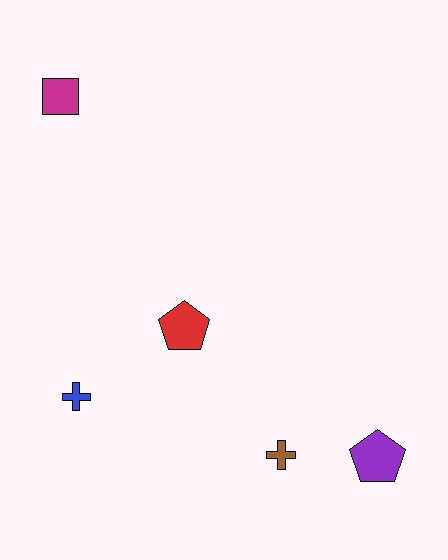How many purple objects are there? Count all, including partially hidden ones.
There is 1 purple object.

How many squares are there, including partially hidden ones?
There is 1 square.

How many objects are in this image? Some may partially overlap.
There are 5 objects.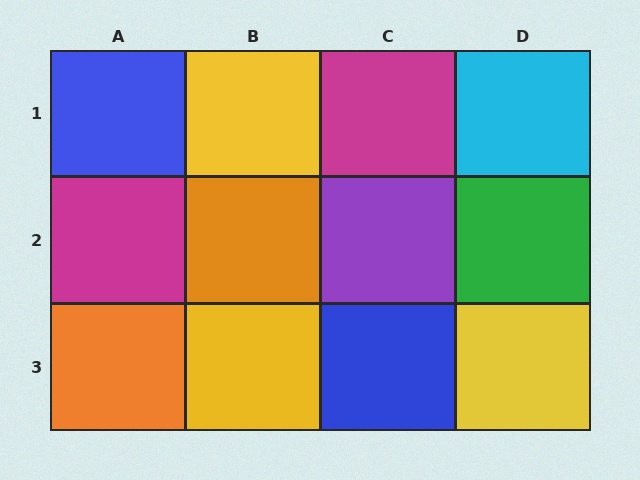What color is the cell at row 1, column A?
Blue.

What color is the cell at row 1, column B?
Yellow.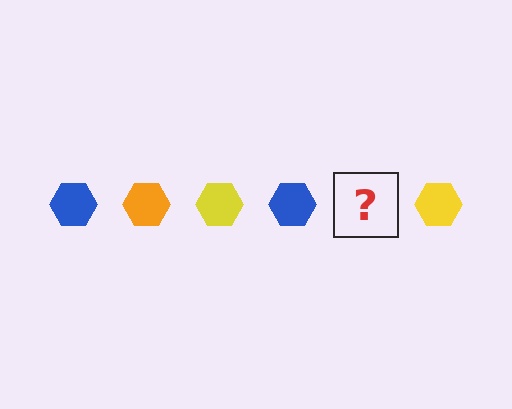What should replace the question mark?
The question mark should be replaced with an orange hexagon.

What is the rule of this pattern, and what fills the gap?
The rule is that the pattern cycles through blue, orange, yellow hexagons. The gap should be filled with an orange hexagon.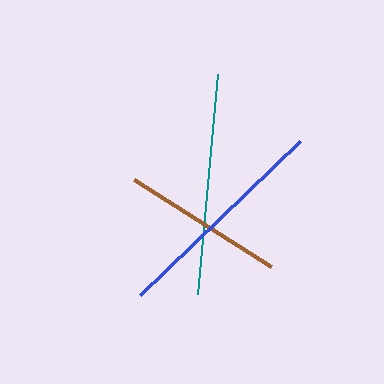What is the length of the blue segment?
The blue segment is approximately 222 pixels long.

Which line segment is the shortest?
The brown line is the shortest at approximately 162 pixels.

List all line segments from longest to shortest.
From longest to shortest: blue, teal, brown.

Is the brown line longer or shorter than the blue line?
The blue line is longer than the brown line.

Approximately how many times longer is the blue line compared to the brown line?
The blue line is approximately 1.4 times the length of the brown line.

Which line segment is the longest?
The blue line is the longest at approximately 222 pixels.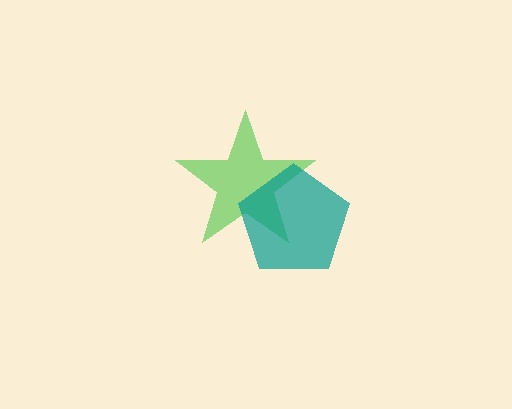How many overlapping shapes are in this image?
There are 2 overlapping shapes in the image.